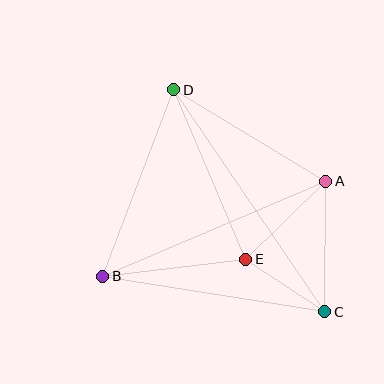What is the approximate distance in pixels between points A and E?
The distance between A and E is approximately 112 pixels.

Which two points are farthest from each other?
Points C and D are farthest from each other.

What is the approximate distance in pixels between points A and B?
The distance between A and B is approximately 242 pixels.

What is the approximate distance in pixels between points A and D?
The distance between A and D is approximately 177 pixels.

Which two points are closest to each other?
Points C and E are closest to each other.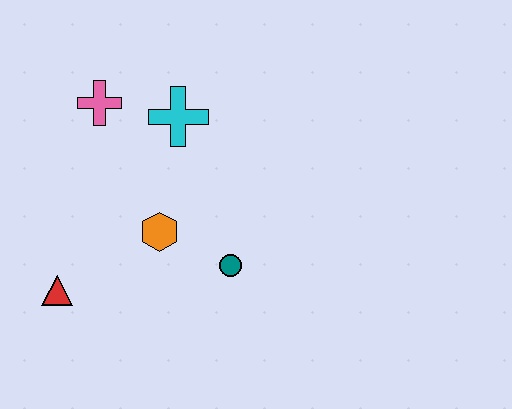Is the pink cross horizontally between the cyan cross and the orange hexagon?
No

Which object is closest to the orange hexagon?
The teal circle is closest to the orange hexagon.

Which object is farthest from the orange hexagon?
The pink cross is farthest from the orange hexagon.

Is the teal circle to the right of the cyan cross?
Yes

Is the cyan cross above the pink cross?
No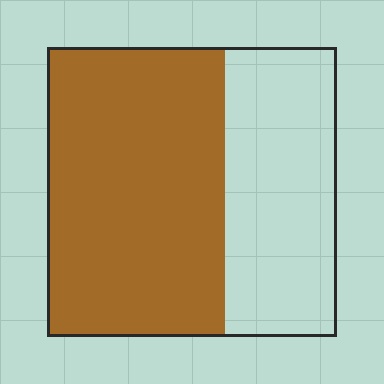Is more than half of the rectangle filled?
Yes.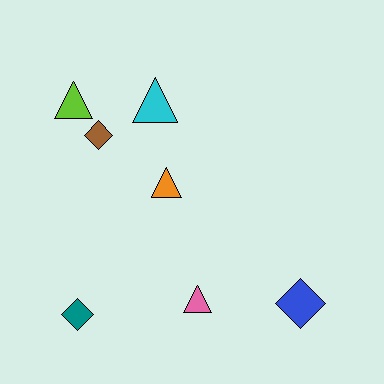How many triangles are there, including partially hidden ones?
There are 4 triangles.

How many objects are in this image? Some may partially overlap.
There are 7 objects.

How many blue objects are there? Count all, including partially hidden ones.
There is 1 blue object.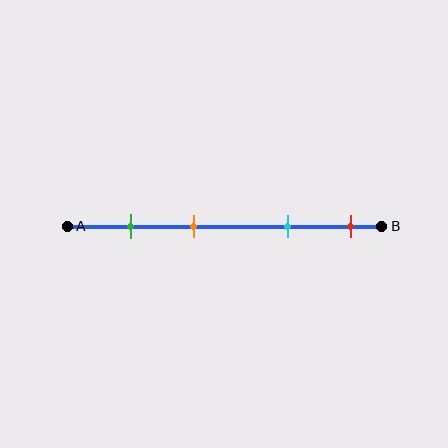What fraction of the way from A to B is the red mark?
The red mark is approximately 90% (0.9) of the way from A to B.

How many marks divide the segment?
There are 4 marks dividing the segment.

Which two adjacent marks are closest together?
The green and orange marks are the closest adjacent pair.